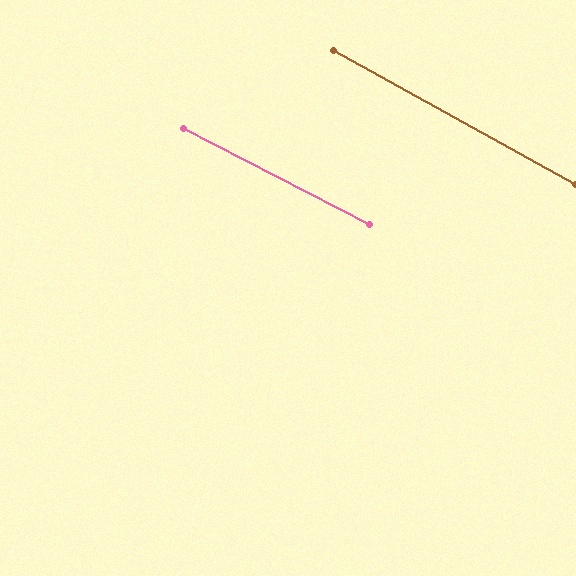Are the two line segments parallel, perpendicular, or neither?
Parallel — their directions differ by only 1.6°.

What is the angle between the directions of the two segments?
Approximately 2 degrees.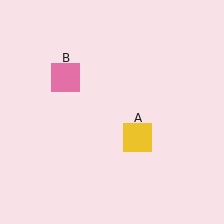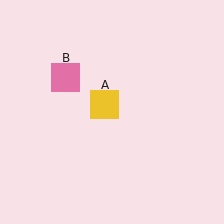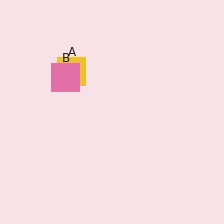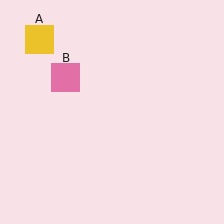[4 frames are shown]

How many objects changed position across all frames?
1 object changed position: yellow square (object A).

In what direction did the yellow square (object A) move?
The yellow square (object A) moved up and to the left.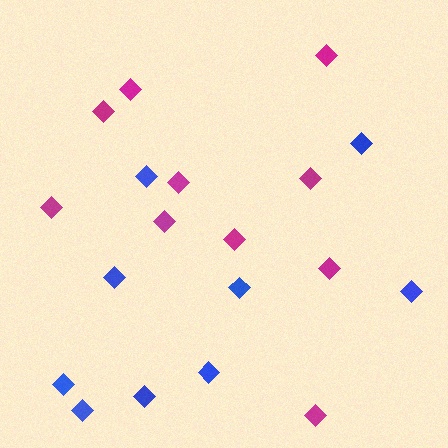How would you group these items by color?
There are 2 groups: one group of blue diamonds (9) and one group of magenta diamonds (10).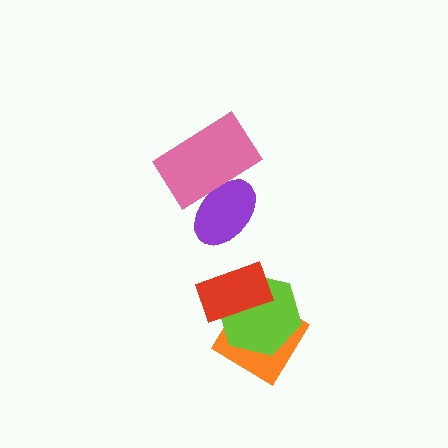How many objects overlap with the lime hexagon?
2 objects overlap with the lime hexagon.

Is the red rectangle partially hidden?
No, no other shape covers it.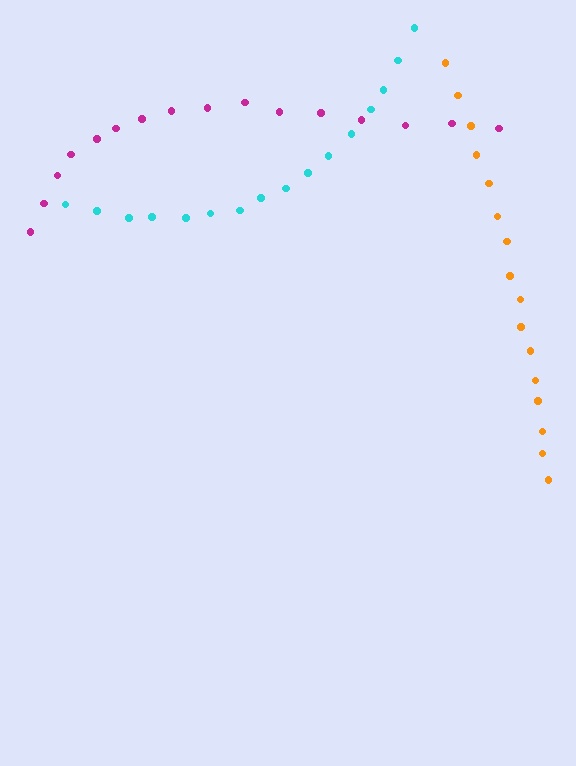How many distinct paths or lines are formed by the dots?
There are 3 distinct paths.